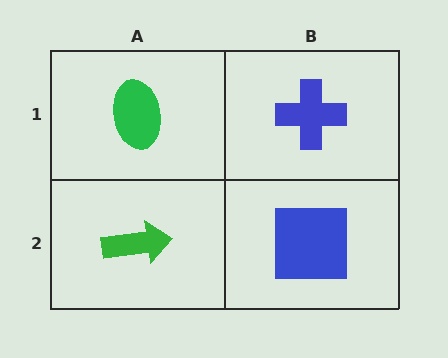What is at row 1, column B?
A blue cross.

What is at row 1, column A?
A green ellipse.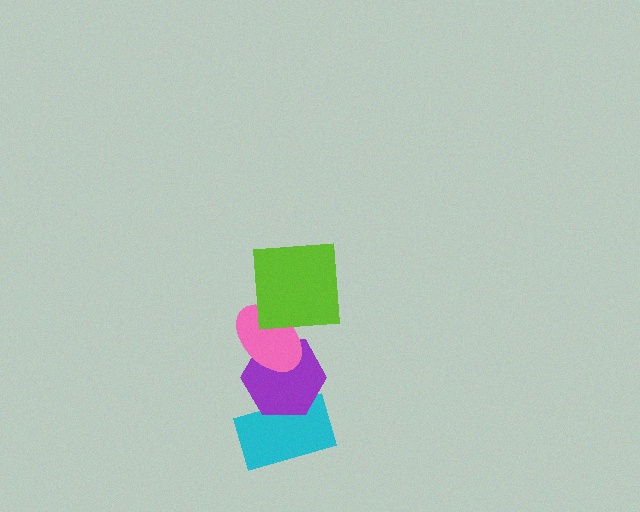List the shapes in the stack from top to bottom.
From top to bottom: the lime square, the pink ellipse, the purple hexagon, the cyan rectangle.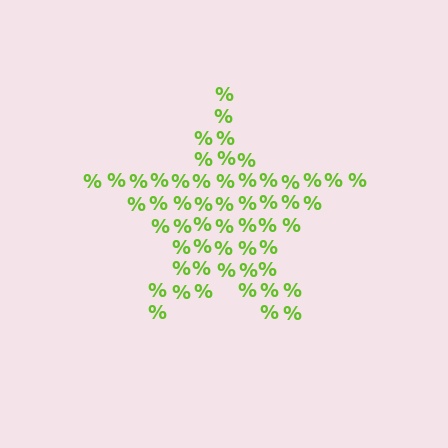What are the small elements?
The small elements are percent signs.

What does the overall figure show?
The overall figure shows a star.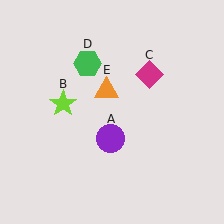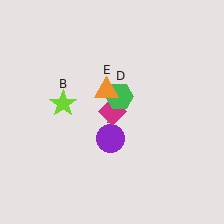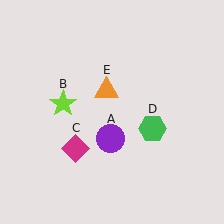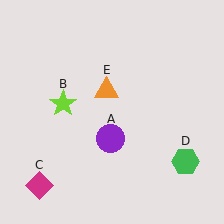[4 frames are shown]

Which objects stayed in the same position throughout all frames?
Purple circle (object A) and lime star (object B) and orange triangle (object E) remained stationary.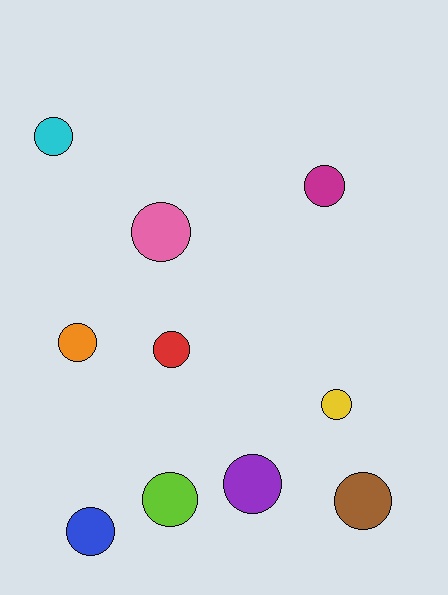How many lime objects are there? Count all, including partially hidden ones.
There is 1 lime object.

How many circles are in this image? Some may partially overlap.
There are 10 circles.